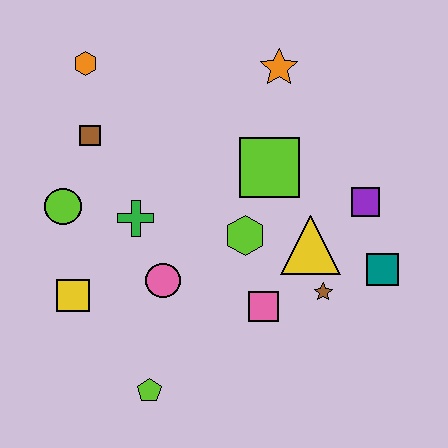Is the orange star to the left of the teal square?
Yes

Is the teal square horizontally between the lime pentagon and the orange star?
No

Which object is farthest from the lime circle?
The teal square is farthest from the lime circle.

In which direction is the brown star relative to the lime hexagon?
The brown star is to the right of the lime hexagon.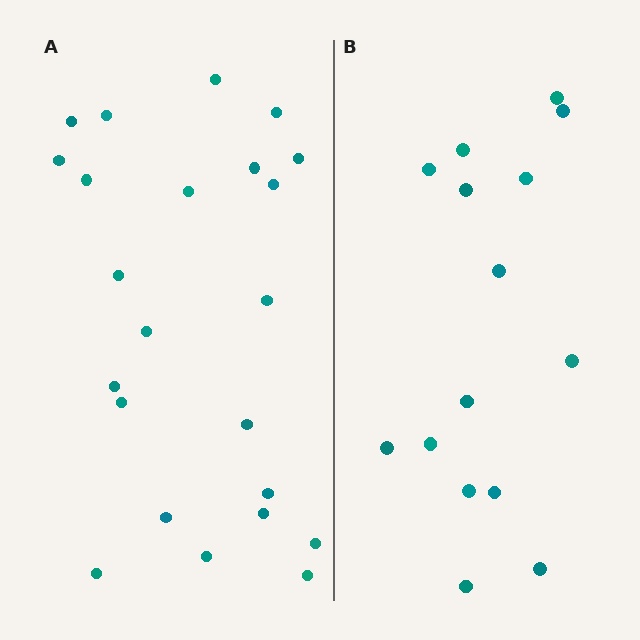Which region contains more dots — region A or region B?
Region A (the left region) has more dots.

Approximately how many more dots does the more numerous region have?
Region A has roughly 8 or so more dots than region B.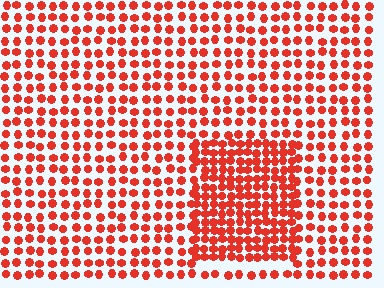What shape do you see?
I see a rectangle.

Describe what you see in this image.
The image contains small red elements arranged at two different densities. A rectangle-shaped region is visible where the elements are more densely packed than the surrounding area.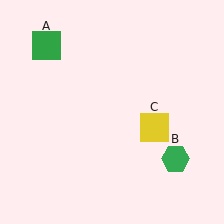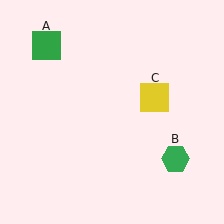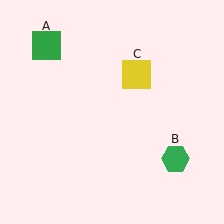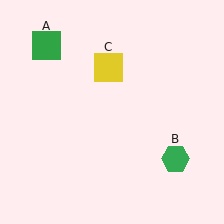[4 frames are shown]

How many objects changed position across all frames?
1 object changed position: yellow square (object C).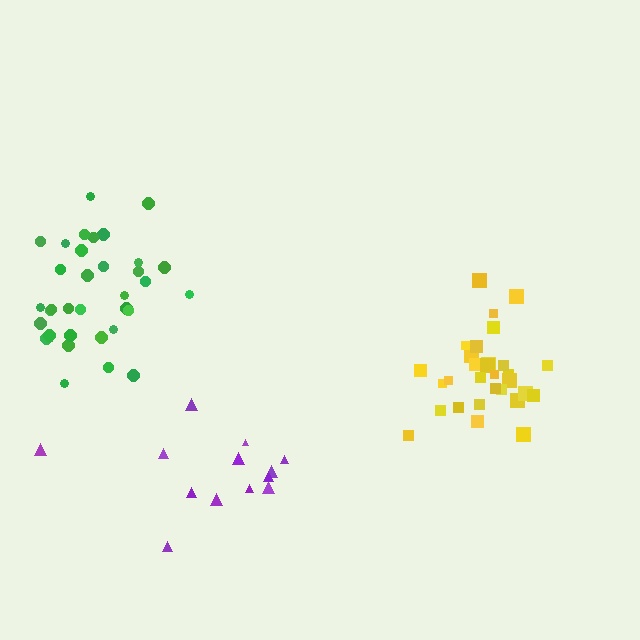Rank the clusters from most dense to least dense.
yellow, green, purple.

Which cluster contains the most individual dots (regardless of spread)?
Green (35).